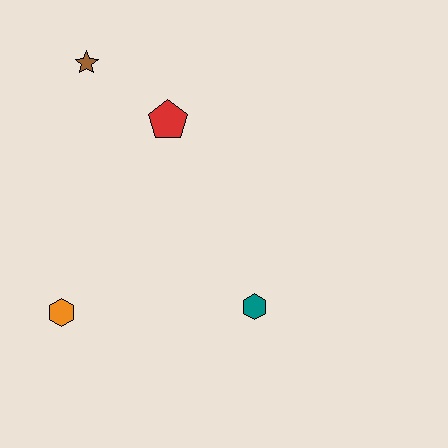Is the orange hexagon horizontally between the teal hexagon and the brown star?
No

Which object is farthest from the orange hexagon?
The brown star is farthest from the orange hexagon.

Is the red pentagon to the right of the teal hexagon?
No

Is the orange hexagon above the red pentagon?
No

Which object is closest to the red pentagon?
The brown star is closest to the red pentagon.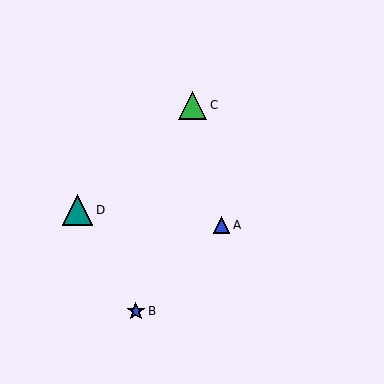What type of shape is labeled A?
Shape A is a blue triangle.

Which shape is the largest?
The teal triangle (labeled D) is the largest.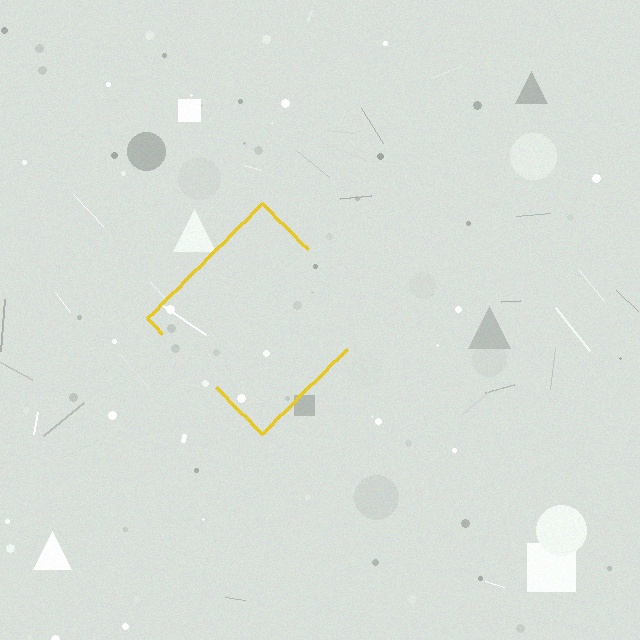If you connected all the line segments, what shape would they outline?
They would outline a diamond.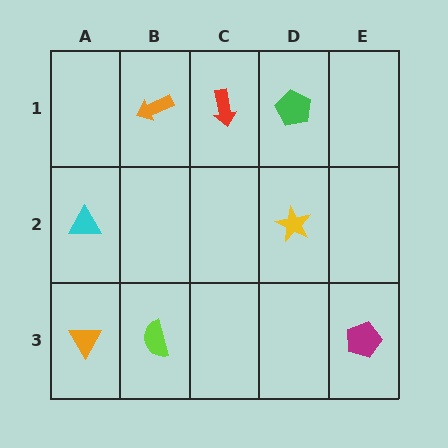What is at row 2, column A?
A cyan triangle.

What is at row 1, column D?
A green pentagon.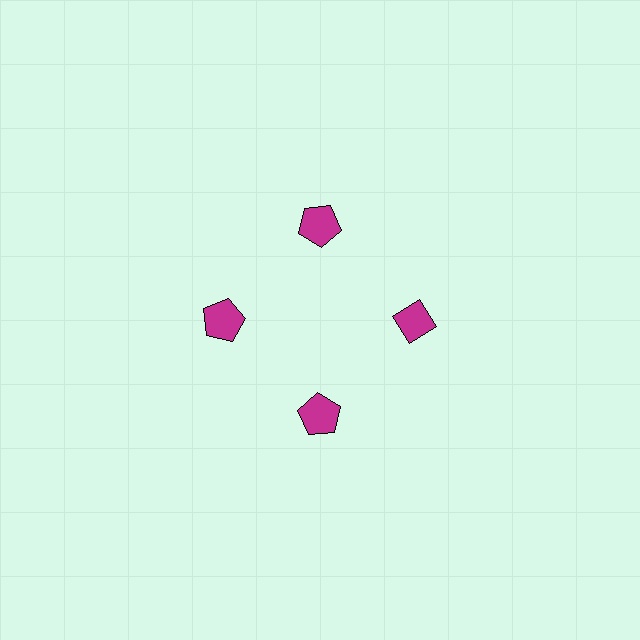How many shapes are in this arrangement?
There are 4 shapes arranged in a ring pattern.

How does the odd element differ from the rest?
It has a different shape: diamond instead of pentagon.